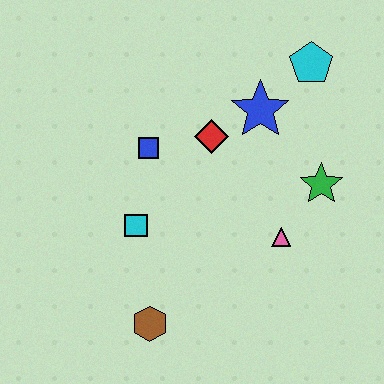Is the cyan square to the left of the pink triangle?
Yes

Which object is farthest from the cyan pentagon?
The brown hexagon is farthest from the cyan pentagon.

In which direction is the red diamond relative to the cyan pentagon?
The red diamond is to the left of the cyan pentagon.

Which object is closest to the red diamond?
The blue star is closest to the red diamond.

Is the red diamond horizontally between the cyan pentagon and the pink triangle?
No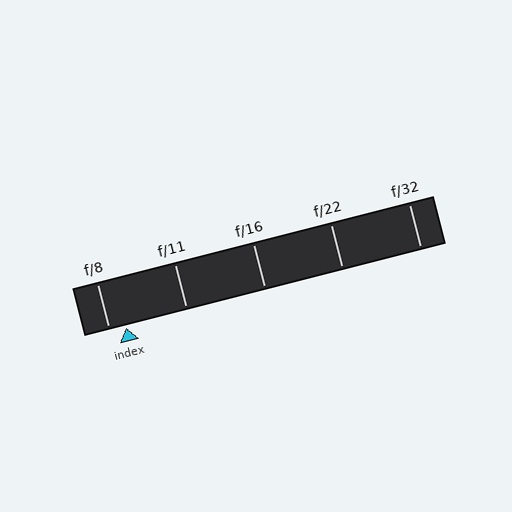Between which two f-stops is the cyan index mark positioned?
The index mark is between f/8 and f/11.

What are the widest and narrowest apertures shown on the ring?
The widest aperture shown is f/8 and the narrowest is f/32.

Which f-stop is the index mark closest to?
The index mark is closest to f/8.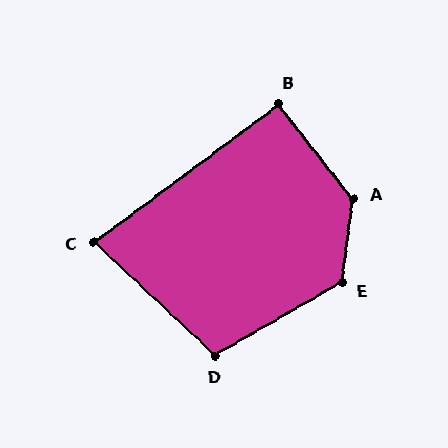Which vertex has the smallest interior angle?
C, at approximately 80 degrees.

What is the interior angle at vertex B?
Approximately 92 degrees (approximately right).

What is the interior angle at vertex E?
Approximately 128 degrees (obtuse).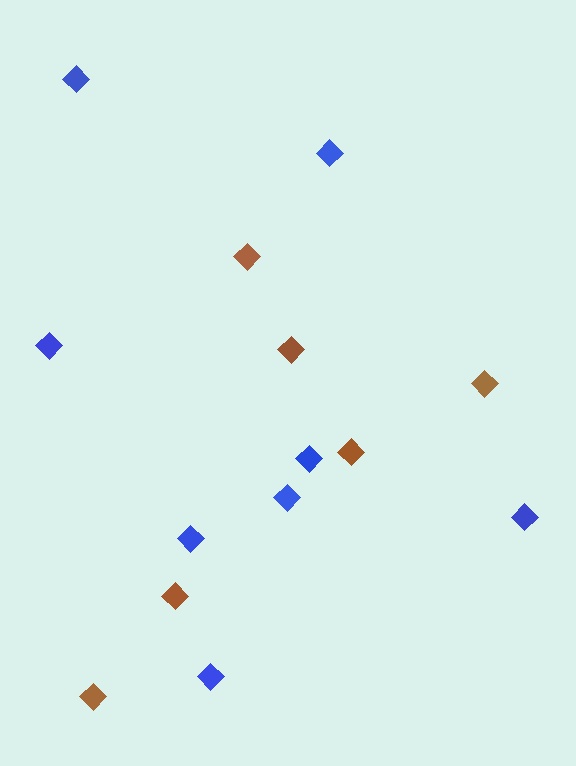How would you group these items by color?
There are 2 groups: one group of brown diamonds (6) and one group of blue diamonds (8).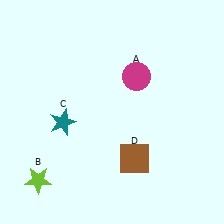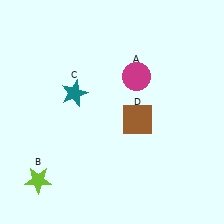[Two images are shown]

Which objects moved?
The objects that moved are: the teal star (C), the brown square (D).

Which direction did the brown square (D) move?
The brown square (D) moved up.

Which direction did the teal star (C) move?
The teal star (C) moved up.